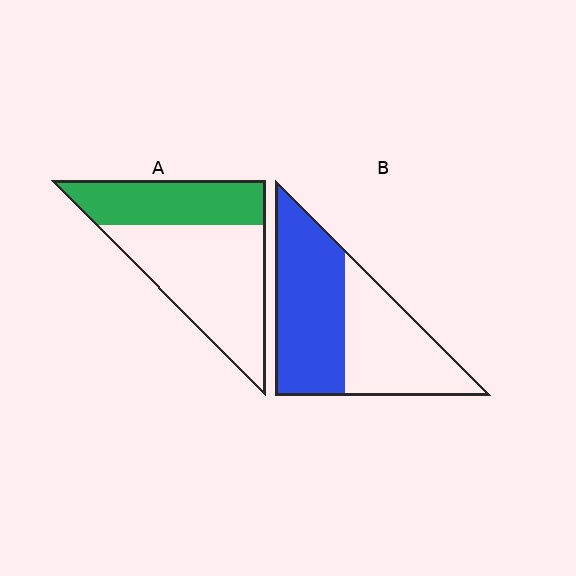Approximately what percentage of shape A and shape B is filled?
A is approximately 35% and B is approximately 55%.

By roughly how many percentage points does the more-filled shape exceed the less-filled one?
By roughly 15 percentage points (B over A).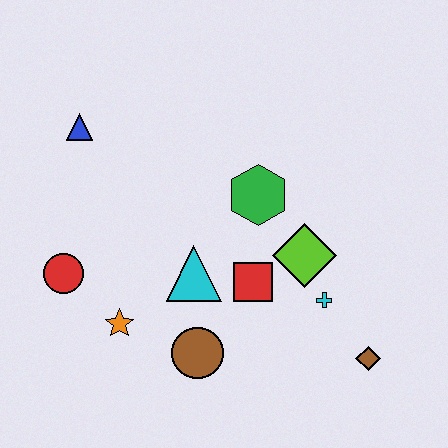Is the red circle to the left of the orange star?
Yes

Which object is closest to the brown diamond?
The cyan cross is closest to the brown diamond.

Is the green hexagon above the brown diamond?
Yes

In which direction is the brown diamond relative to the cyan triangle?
The brown diamond is to the right of the cyan triangle.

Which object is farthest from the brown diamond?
The blue triangle is farthest from the brown diamond.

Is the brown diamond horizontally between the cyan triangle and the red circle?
No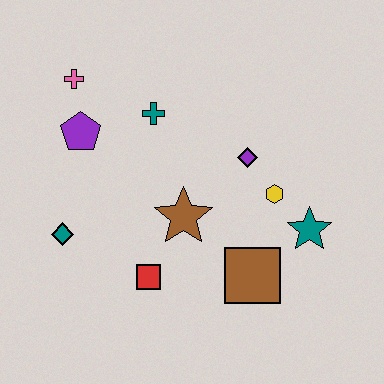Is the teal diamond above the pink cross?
No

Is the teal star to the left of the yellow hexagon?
No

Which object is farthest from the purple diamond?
The teal diamond is farthest from the purple diamond.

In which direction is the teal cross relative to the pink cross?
The teal cross is to the right of the pink cross.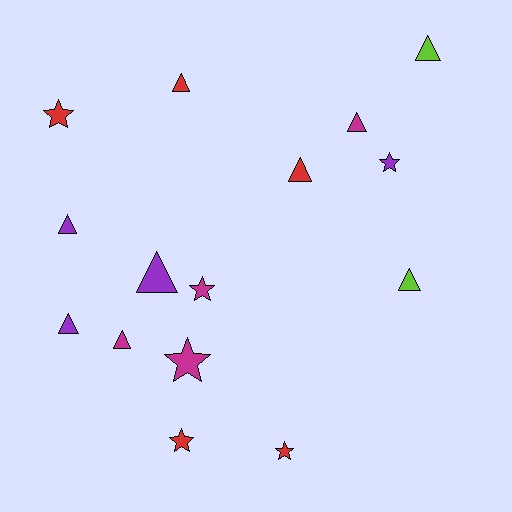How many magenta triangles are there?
There are 2 magenta triangles.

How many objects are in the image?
There are 15 objects.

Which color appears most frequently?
Red, with 5 objects.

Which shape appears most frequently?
Triangle, with 9 objects.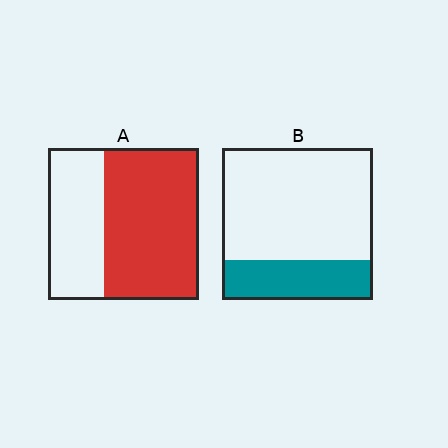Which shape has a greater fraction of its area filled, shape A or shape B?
Shape A.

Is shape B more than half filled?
No.